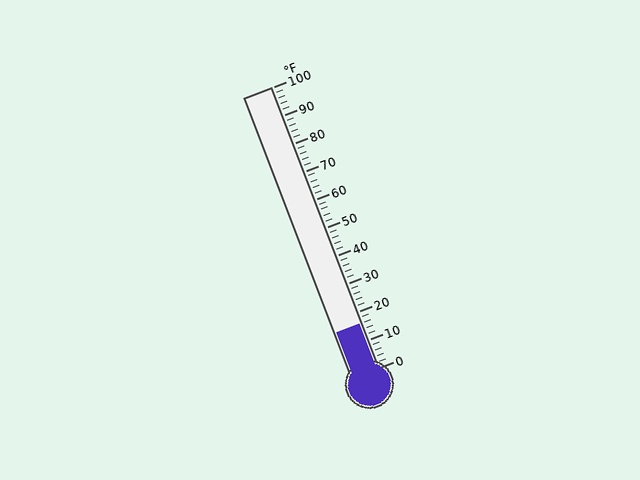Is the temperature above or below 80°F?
The temperature is below 80°F.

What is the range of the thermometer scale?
The thermometer scale ranges from 0°F to 100°F.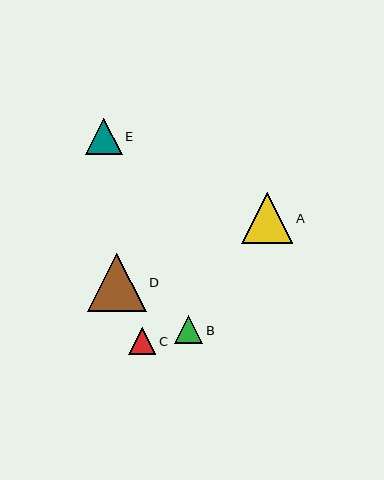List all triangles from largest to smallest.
From largest to smallest: D, A, E, B, C.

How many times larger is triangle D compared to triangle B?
Triangle D is approximately 2.1 times the size of triangle B.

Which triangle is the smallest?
Triangle C is the smallest with a size of approximately 27 pixels.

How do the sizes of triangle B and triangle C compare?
Triangle B and triangle C are approximately the same size.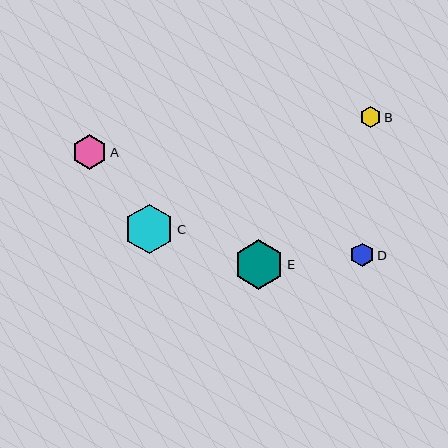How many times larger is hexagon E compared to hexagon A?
Hexagon E is approximately 1.4 times the size of hexagon A.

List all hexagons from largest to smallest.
From largest to smallest: C, E, A, D, B.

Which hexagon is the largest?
Hexagon C is the largest with a size of approximately 49 pixels.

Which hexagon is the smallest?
Hexagon B is the smallest with a size of approximately 21 pixels.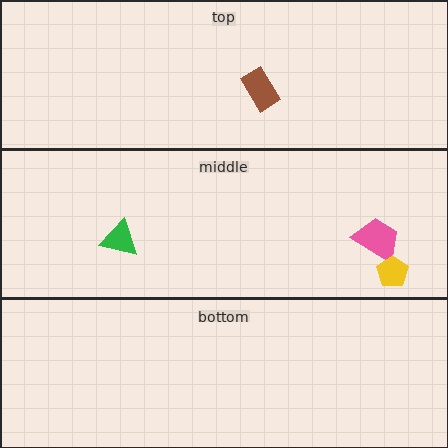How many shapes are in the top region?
1.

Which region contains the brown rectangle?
The top region.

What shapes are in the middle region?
The green triangle, the pink trapezoid, the yellow pentagon.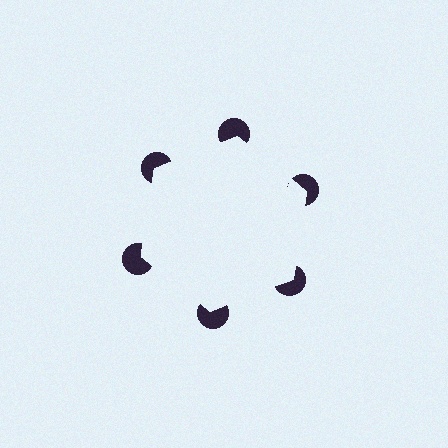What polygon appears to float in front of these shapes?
An illusory hexagon — its edges are inferred from the aligned wedge cuts in the pac-man discs, not physically drawn.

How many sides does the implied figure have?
6 sides.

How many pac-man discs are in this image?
There are 6 — one at each vertex of the illusory hexagon.